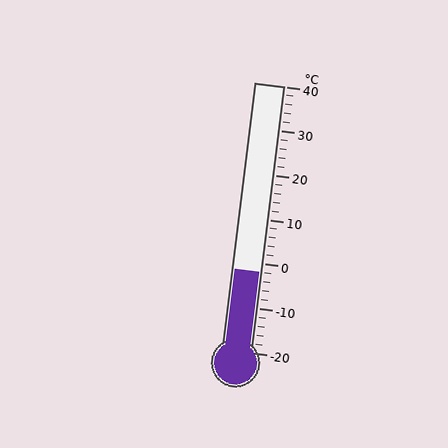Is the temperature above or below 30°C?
The temperature is below 30°C.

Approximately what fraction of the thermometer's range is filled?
The thermometer is filled to approximately 30% of its range.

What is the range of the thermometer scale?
The thermometer scale ranges from -20°C to 40°C.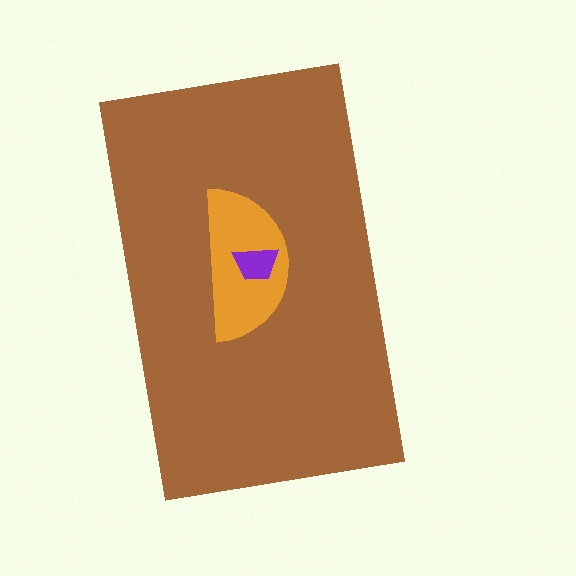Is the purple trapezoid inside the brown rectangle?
Yes.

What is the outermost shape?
The brown rectangle.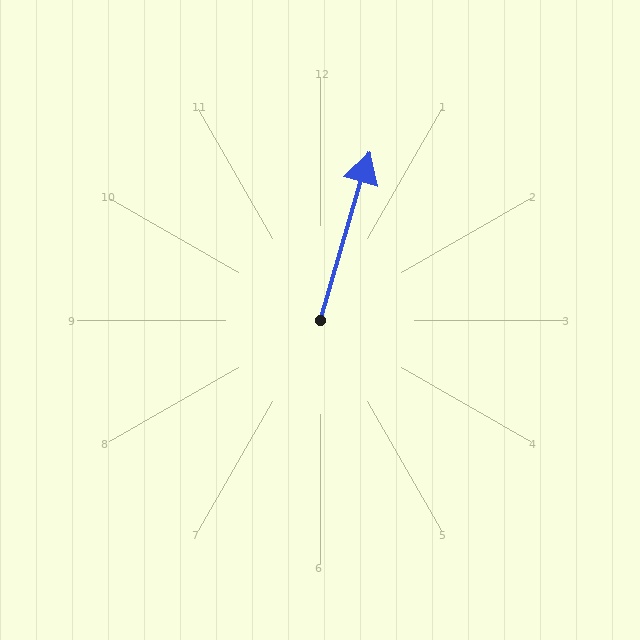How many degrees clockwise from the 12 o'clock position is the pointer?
Approximately 16 degrees.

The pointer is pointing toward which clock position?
Roughly 1 o'clock.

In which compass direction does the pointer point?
North.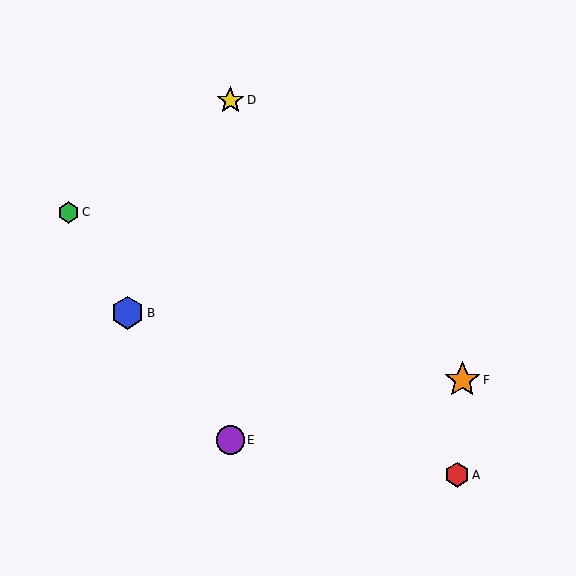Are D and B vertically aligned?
No, D is at x≈230 and B is at x≈128.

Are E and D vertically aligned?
Yes, both are at x≈230.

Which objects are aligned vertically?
Objects D, E are aligned vertically.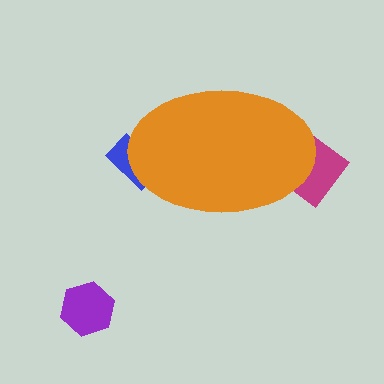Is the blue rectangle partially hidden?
Yes, the blue rectangle is partially hidden behind the orange ellipse.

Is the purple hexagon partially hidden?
No, the purple hexagon is fully visible.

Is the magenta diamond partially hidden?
Yes, the magenta diamond is partially hidden behind the orange ellipse.